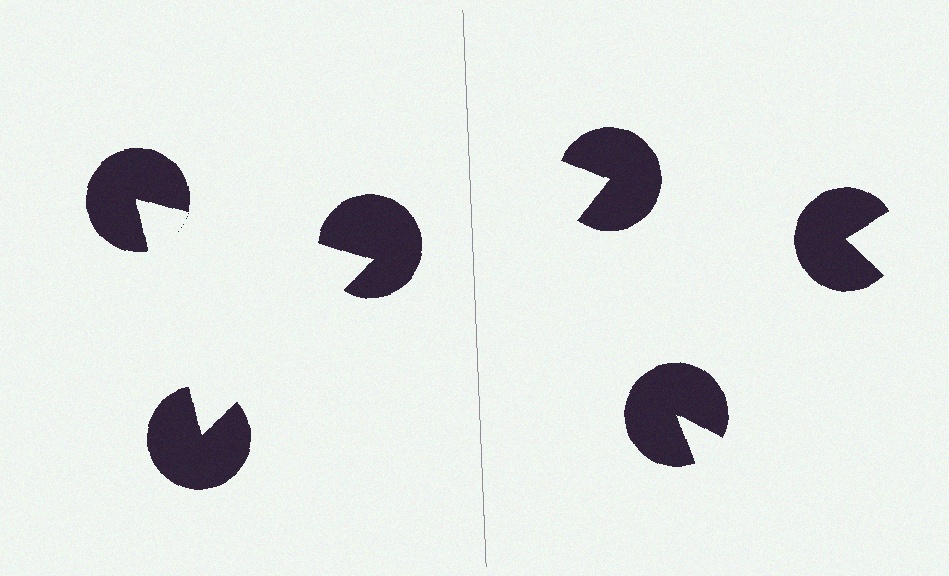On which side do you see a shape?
An illusory triangle appears on the left side. On the right side the wedge cuts are rotated, so no coherent shape forms.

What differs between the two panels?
The pac-man discs are positioned identically on both sides; only the wedge orientations differ. On the left they align to a triangle; on the right they are misaligned.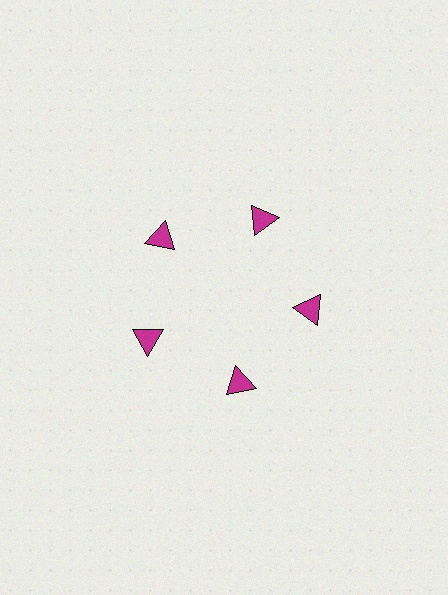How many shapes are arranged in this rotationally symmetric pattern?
There are 5 shapes, arranged in 5 groups of 1.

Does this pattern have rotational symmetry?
Yes, this pattern has 5-fold rotational symmetry. It looks the same after rotating 72 degrees around the center.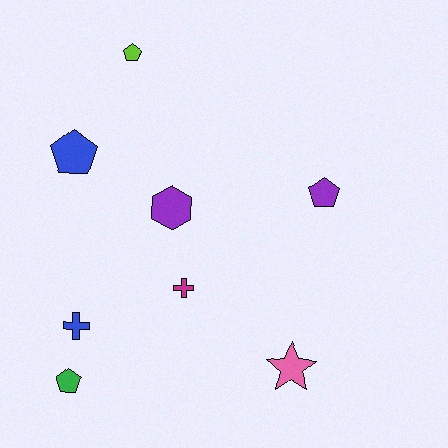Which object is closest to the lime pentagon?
The blue pentagon is closest to the lime pentagon.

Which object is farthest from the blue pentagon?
The pink star is farthest from the blue pentagon.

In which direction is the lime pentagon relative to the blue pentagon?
The lime pentagon is above the blue pentagon.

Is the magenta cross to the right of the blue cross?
Yes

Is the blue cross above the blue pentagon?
No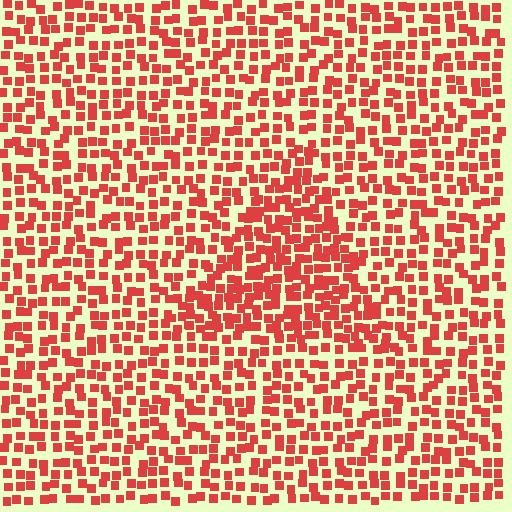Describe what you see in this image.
The image contains small red elements arranged at two different densities. A triangle-shaped region is visible where the elements are more densely packed than the surrounding area.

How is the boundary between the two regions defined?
The boundary is defined by a change in element density (approximately 1.6x ratio). All elements are the same color, size, and shape.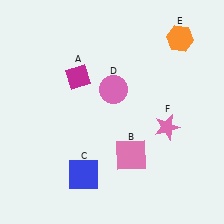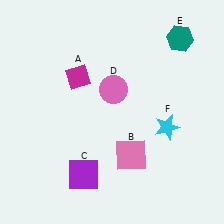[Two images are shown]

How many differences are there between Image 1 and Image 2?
There are 3 differences between the two images.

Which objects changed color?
C changed from blue to purple. E changed from orange to teal. F changed from pink to cyan.